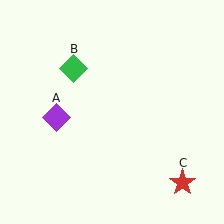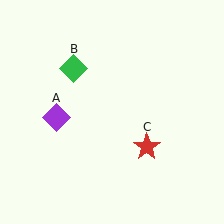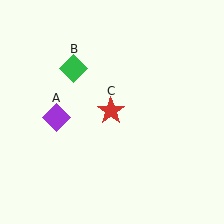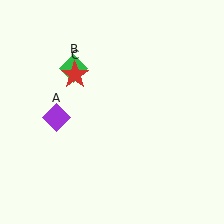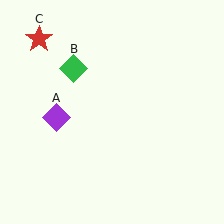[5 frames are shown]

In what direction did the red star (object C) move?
The red star (object C) moved up and to the left.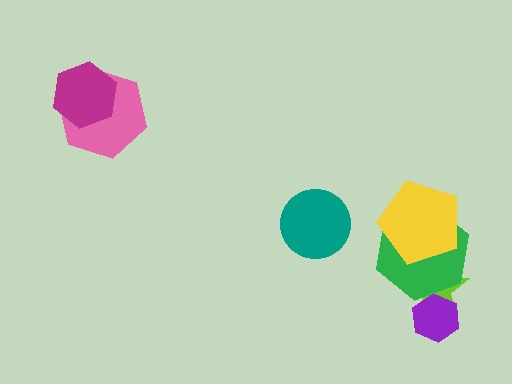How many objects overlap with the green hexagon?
2 objects overlap with the green hexagon.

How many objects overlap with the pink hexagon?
1 object overlaps with the pink hexagon.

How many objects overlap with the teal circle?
0 objects overlap with the teal circle.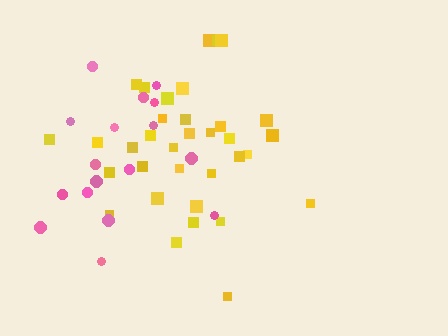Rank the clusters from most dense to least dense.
yellow, pink.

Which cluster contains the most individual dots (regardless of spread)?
Yellow (35).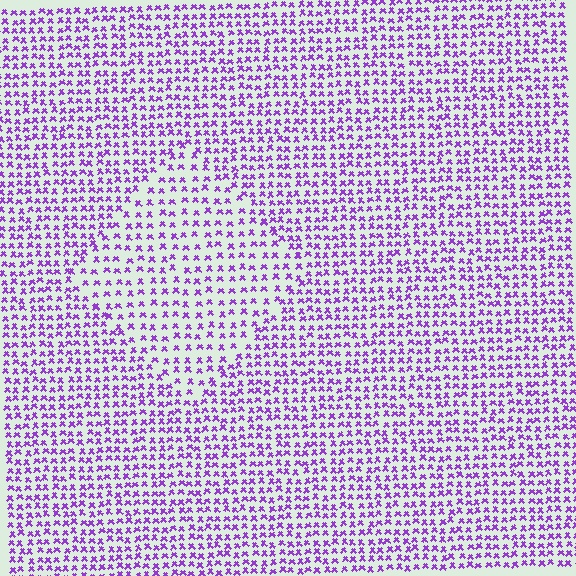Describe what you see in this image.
The image contains small purple elements arranged at two different densities. A diamond-shaped region is visible where the elements are less densely packed than the surrounding area.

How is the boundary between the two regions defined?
The boundary is defined by a change in element density (approximately 1.6x ratio). All elements are the same color, size, and shape.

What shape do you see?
I see a diamond.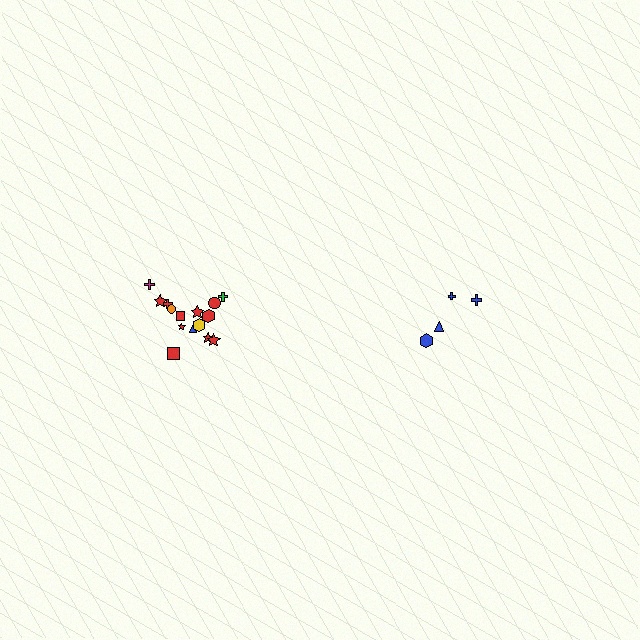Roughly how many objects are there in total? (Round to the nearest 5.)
Roughly 20 objects in total.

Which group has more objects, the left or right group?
The left group.